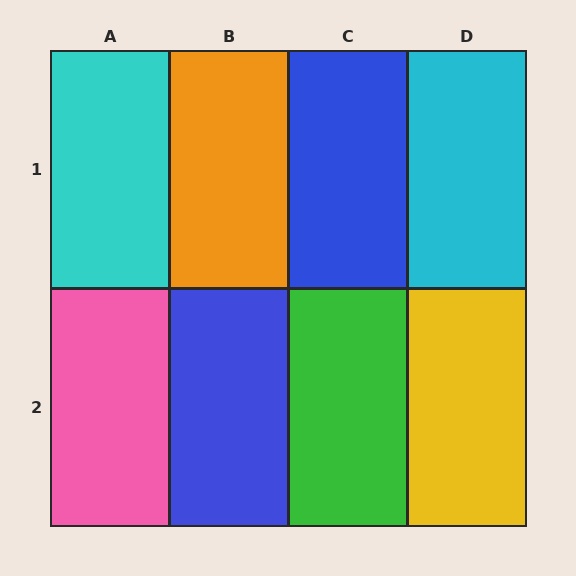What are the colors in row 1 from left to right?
Cyan, orange, blue, cyan.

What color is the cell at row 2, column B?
Blue.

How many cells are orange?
1 cell is orange.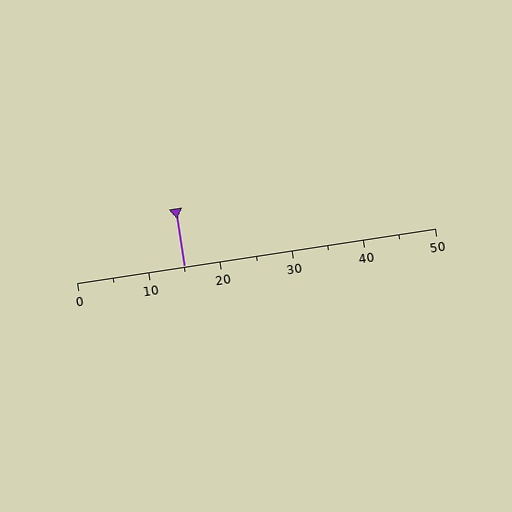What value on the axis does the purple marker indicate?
The marker indicates approximately 15.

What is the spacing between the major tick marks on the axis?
The major ticks are spaced 10 apart.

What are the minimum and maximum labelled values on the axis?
The axis runs from 0 to 50.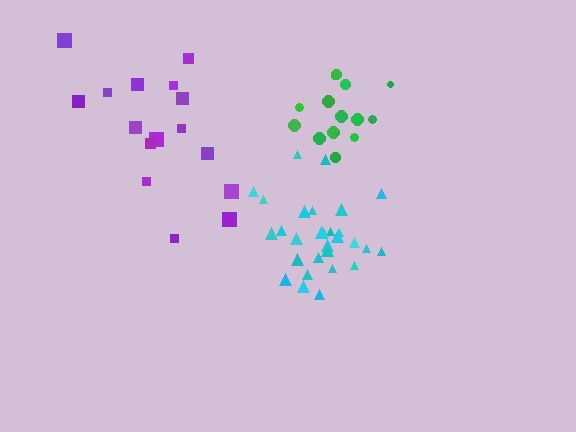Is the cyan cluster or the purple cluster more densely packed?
Cyan.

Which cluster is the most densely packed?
Cyan.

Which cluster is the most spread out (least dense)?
Purple.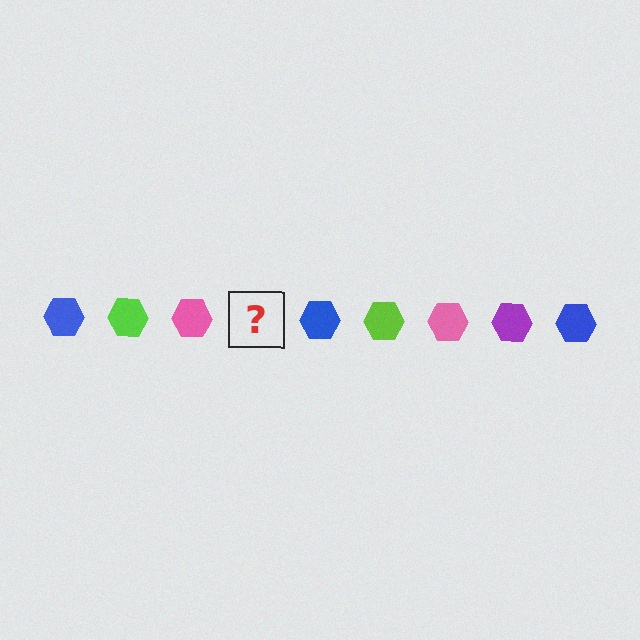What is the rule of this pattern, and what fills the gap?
The rule is that the pattern cycles through blue, lime, pink, purple hexagons. The gap should be filled with a purple hexagon.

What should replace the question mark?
The question mark should be replaced with a purple hexagon.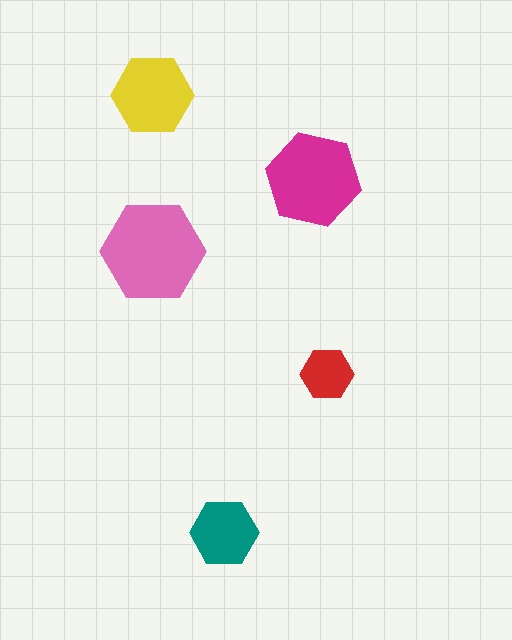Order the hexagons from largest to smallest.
the pink one, the magenta one, the yellow one, the teal one, the red one.